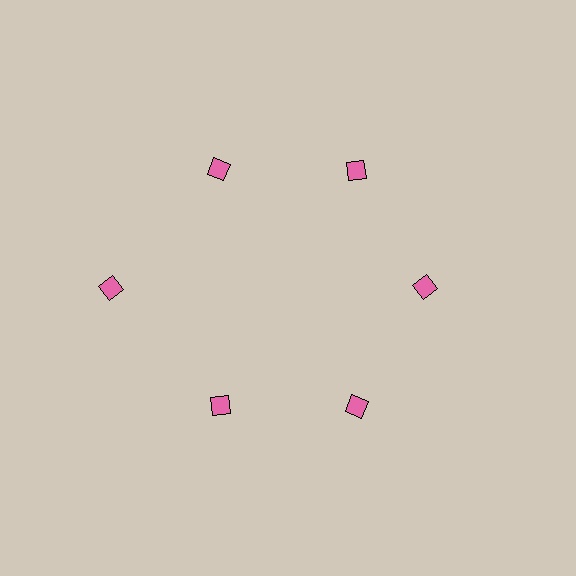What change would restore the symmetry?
The symmetry would be restored by moving it inward, back onto the ring so that all 6 diamonds sit at equal angles and equal distance from the center.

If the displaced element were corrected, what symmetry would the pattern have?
It would have 6-fold rotational symmetry — the pattern would map onto itself every 60 degrees.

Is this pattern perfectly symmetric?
No. The 6 pink diamonds are arranged in a ring, but one element near the 9 o'clock position is pushed outward from the center, breaking the 6-fold rotational symmetry.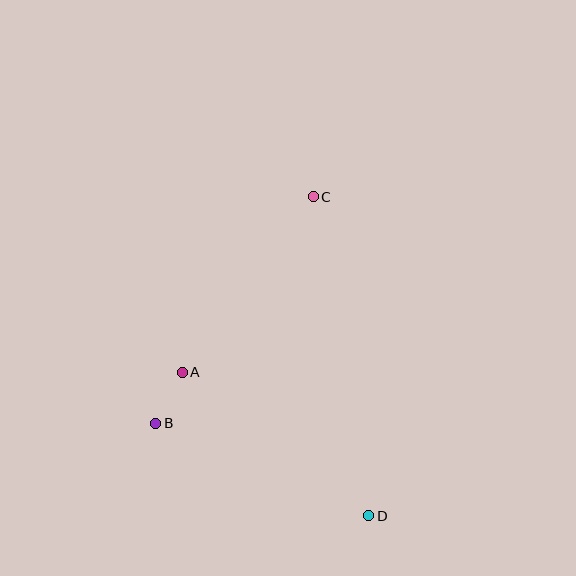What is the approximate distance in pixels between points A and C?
The distance between A and C is approximately 219 pixels.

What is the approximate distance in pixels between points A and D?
The distance between A and D is approximately 235 pixels.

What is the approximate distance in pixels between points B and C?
The distance between B and C is approximately 276 pixels.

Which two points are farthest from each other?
Points C and D are farthest from each other.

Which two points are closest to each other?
Points A and B are closest to each other.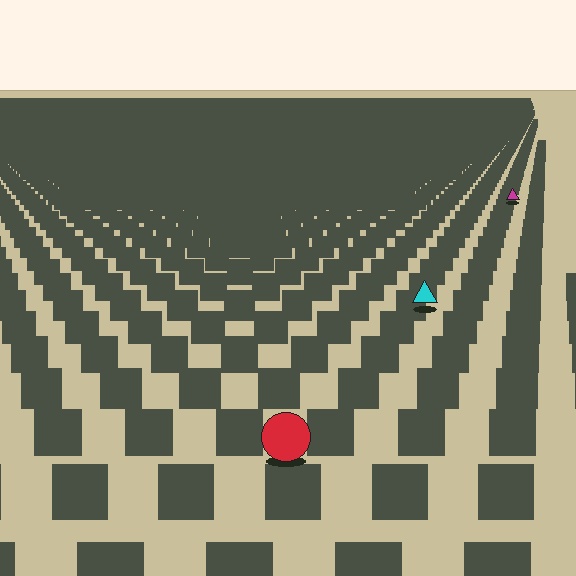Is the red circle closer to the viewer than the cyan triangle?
Yes. The red circle is closer — you can tell from the texture gradient: the ground texture is coarser near it.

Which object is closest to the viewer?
The red circle is closest. The texture marks near it are larger and more spread out.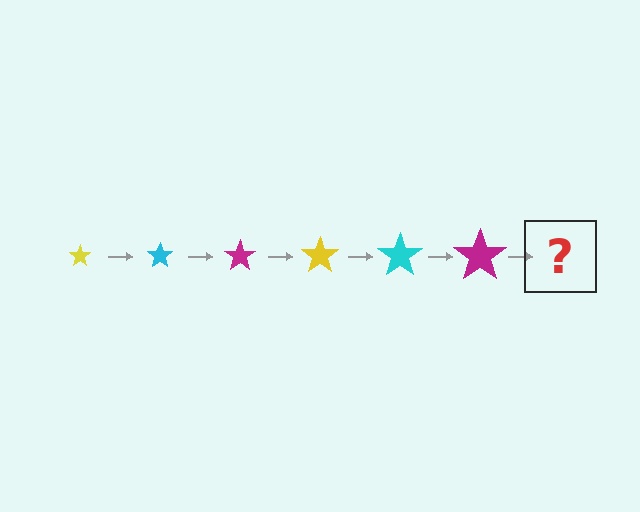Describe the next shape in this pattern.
It should be a yellow star, larger than the previous one.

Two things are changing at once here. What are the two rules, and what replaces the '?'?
The two rules are that the star grows larger each step and the color cycles through yellow, cyan, and magenta. The '?' should be a yellow star, larger than the previous one.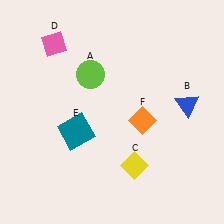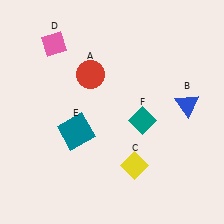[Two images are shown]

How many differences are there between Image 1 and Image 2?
There are 2 differences between the two images.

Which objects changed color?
A changed from lime to red. F changed from orange to teal.